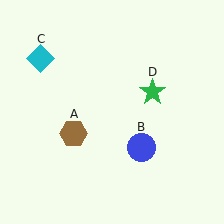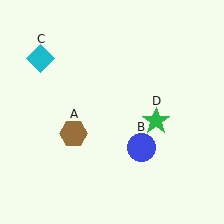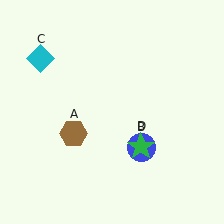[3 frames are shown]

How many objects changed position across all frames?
1 object changed position: green star (object D).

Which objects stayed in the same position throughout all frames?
Brown hexagon (object A) and blue circle (object B) and cyan diamond (object C) remained stationary.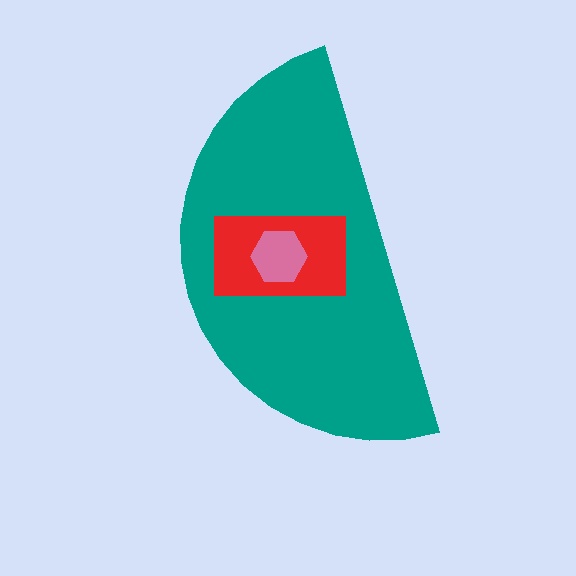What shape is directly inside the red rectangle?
The pink hexagon.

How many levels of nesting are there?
3.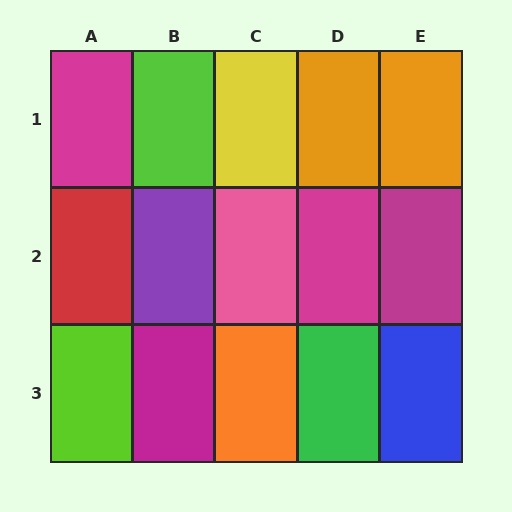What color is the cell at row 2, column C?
Pink.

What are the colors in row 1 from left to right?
Magenta, lime, yellow, orange, orange.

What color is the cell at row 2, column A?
Red.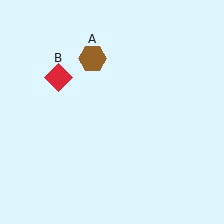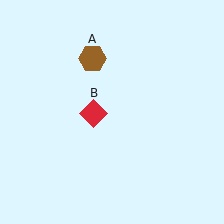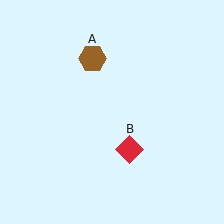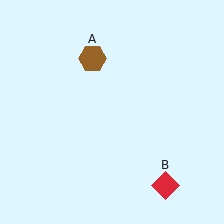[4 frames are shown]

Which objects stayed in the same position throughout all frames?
Brown hexagon (object A) remained stationary.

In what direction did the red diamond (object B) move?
The red diamond (object B) moved down and to the right.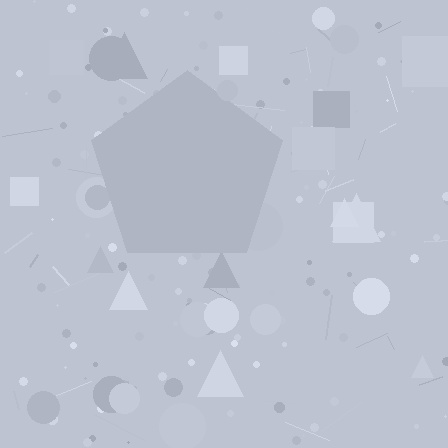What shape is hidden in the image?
A pentagon is hidden in the image.